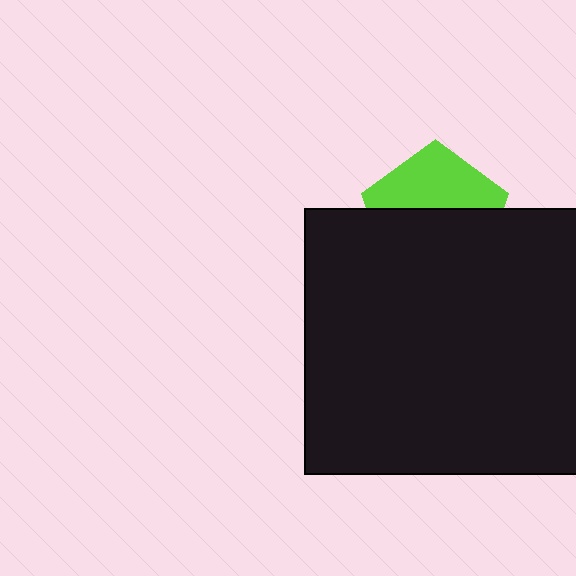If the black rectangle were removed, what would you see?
You would see the complete lime pentagon.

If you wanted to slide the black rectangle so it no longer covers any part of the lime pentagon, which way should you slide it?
Slide it down — that is the most direct way to separate the two shapes.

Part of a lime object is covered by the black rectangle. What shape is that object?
It is a pentagon.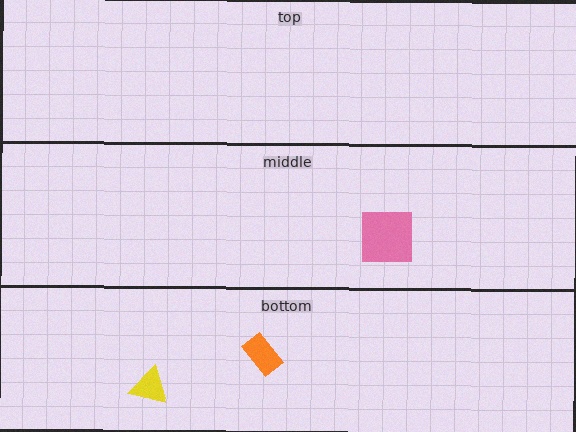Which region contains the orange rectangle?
The bottom region.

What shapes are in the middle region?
The pink square.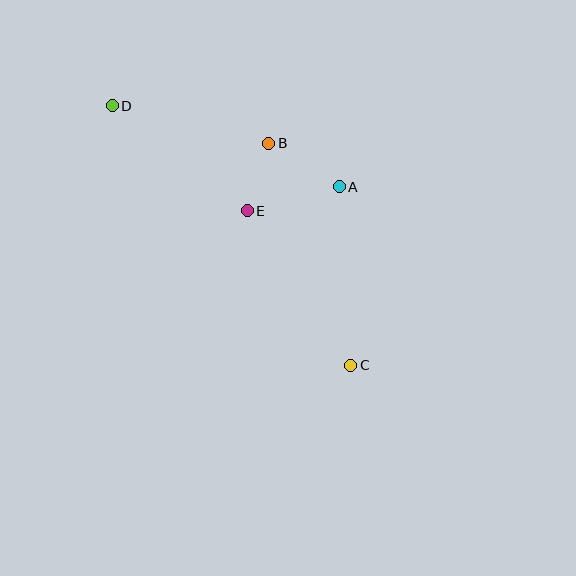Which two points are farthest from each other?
Points C and D are farthest from each other.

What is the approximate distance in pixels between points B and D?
The distance between B and D is approximately 161 pixels.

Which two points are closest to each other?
Points B and E are closest to each other.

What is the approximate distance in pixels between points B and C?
The distance between B and C is approximately 237 pixels.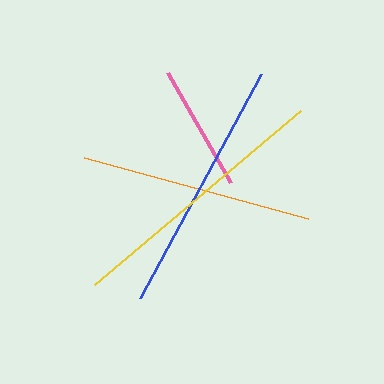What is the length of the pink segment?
The pink segment is approximately 127 pixels long.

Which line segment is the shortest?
The pink line is the shortest at approximately 127 pixels.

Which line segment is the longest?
The yellow line is the longest at approximately 269 pixels.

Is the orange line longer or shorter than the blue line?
The blue line is longer than the orange line.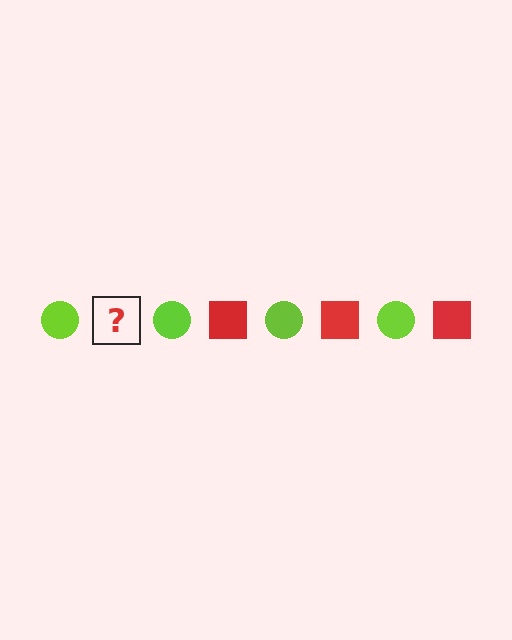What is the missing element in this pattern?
The missing element is a red square.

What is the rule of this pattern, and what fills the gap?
The rule is that the pattern alternates between lime circle and red square. The gap should be filled with a red square.